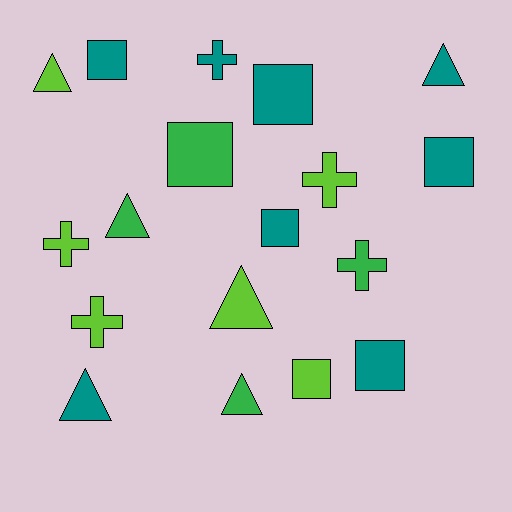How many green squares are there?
There is 1 green square.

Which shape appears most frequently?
Square, with 7 objects.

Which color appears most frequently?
Teal, with 8 objects.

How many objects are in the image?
There are 18 objects.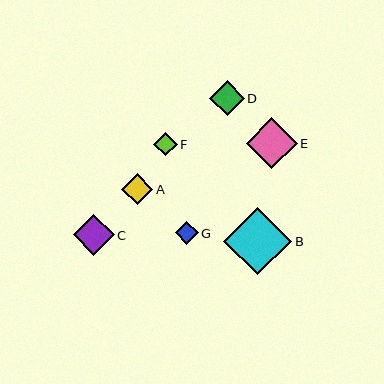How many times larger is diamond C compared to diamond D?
Diamond C is approximately 1.2 times the size of diamond D.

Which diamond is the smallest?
Diamond G is the smallest with a size of approximately 23 pixels.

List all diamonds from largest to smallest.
From largest to smallest: B, E, C, D, A, F, G.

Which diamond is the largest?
Diamond B is the largest with a size of approximately 68 pixels.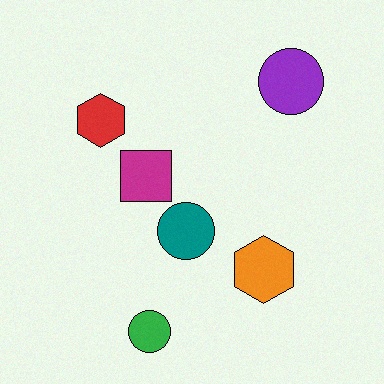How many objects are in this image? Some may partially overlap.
There are 6 objects.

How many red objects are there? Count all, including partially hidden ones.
There is 1 red object.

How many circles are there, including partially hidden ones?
There are 3 circles.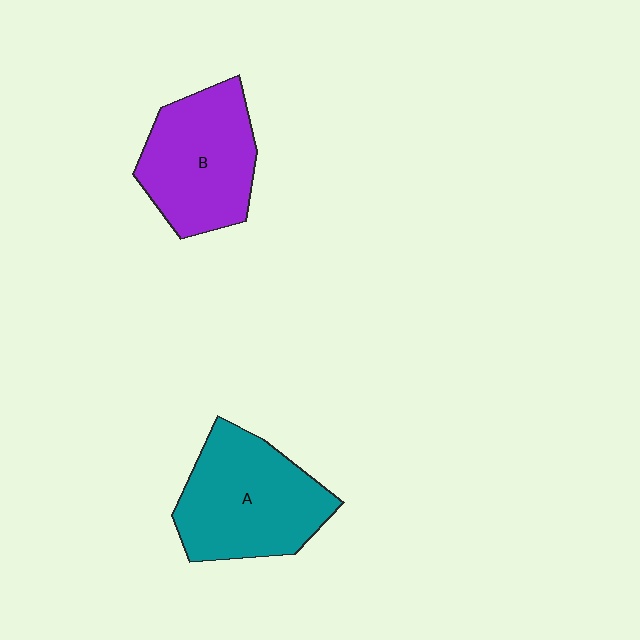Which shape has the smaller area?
Shape B (purple).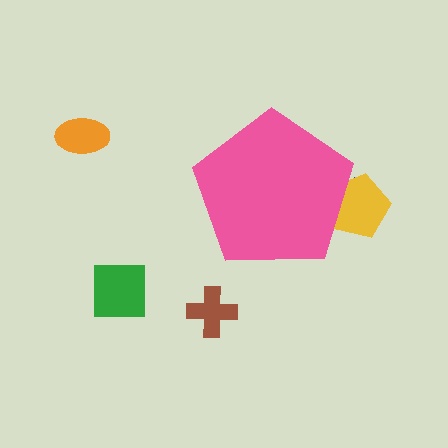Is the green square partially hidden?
No, the green square is fully visible.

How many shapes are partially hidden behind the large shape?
2 shapes are partially hidden.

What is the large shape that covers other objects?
A pink pentagon.